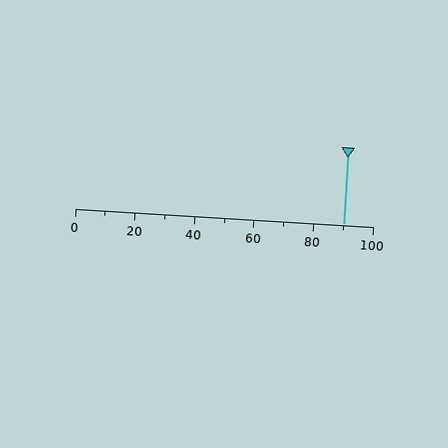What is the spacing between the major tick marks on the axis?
The major ticks are spaced 20 apart.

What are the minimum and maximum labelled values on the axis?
The axis runs from 0 to 100.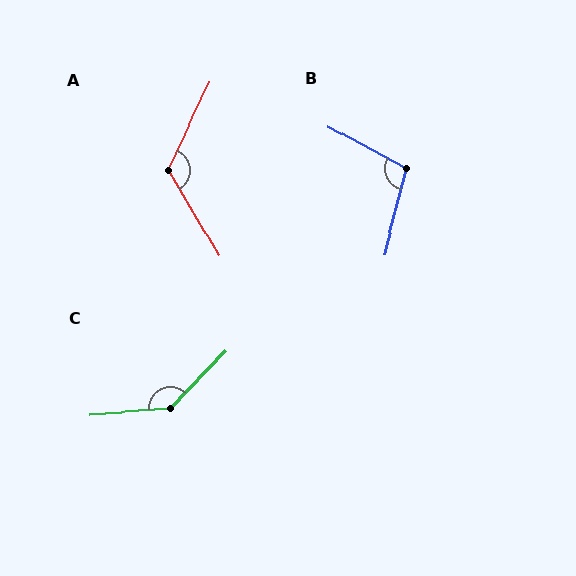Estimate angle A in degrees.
Approximately 124 degrees.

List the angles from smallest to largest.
B (104°), A (124°), C (138°).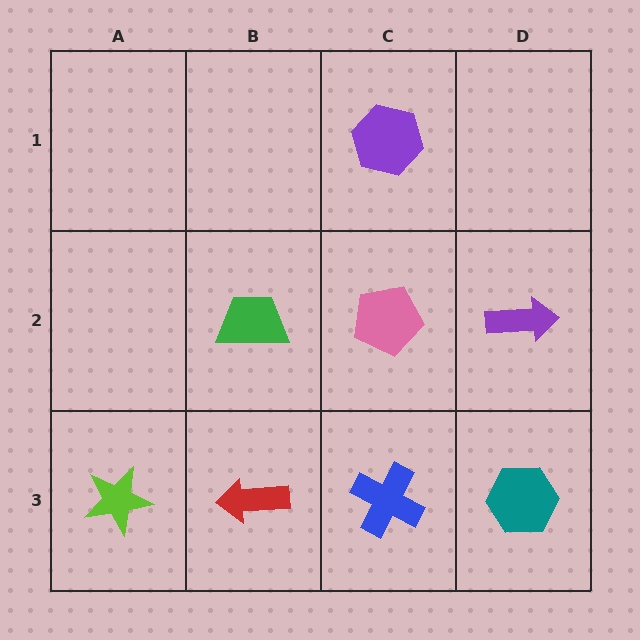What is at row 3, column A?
A lime star.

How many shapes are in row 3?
4 shapes.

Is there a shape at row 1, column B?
No, that cell is empty.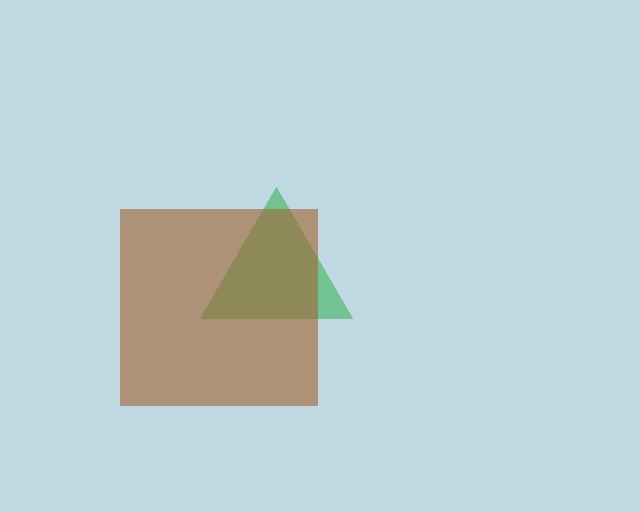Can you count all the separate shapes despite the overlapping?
Yes, there are 2 separate shapes.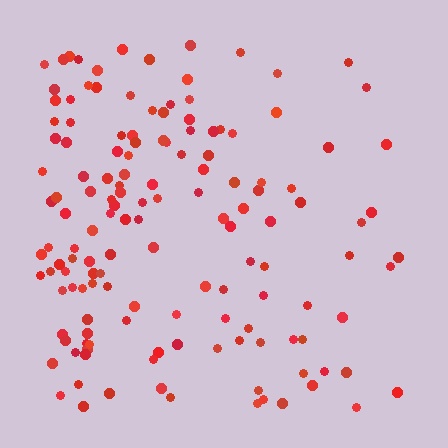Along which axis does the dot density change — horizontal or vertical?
Horizontal.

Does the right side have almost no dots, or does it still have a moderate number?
Still a moderate number, just noticeably fewer than the left.